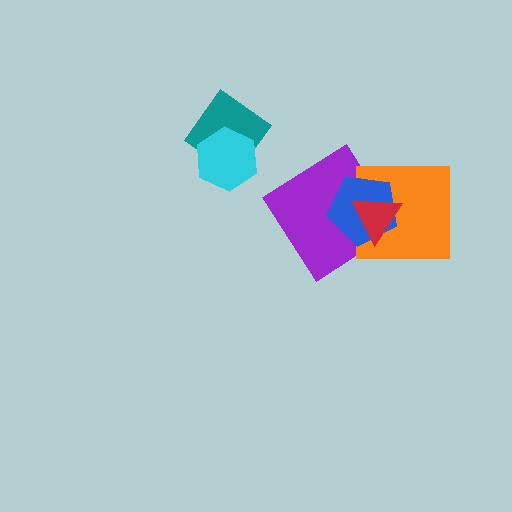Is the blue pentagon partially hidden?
Yes, it is partially covered by another shape.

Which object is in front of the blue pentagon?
The red triangle is in front of the blue pentagon.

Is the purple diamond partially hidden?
Yes, it is partially covered by another shape.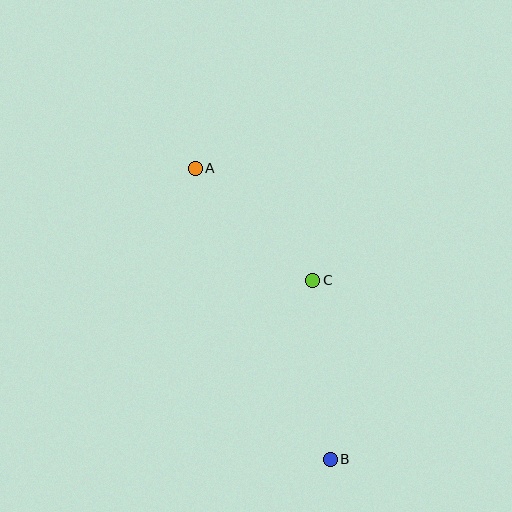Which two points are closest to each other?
Points A and C are closest to each other.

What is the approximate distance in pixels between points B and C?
The distance between B and C is approximately 180 pixels.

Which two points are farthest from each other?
Points A and B are farthest from each other.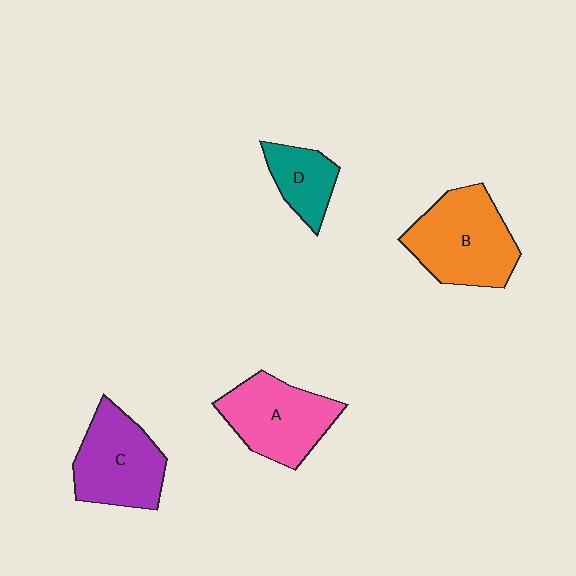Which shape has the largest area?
Shape B (orange).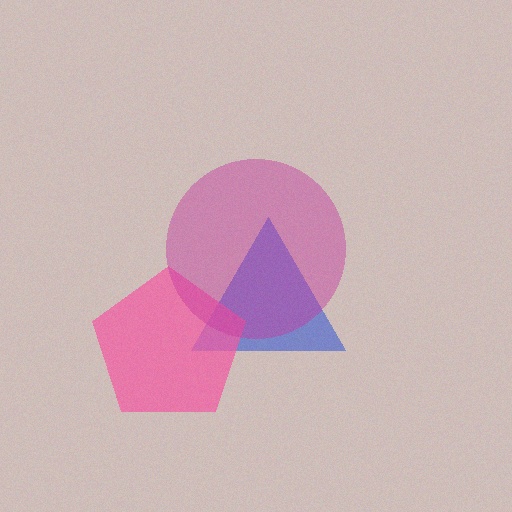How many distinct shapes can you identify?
There are 3 distinct shapes: a blue triangle, a pink pentagon, a magenta circle.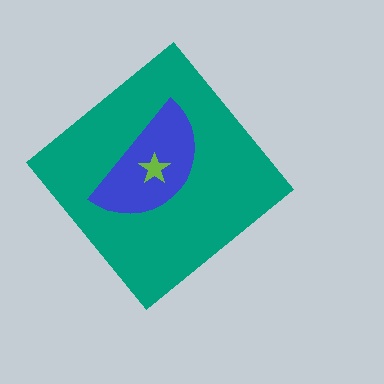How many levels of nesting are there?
3.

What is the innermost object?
The lime star.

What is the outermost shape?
The teal diamond.